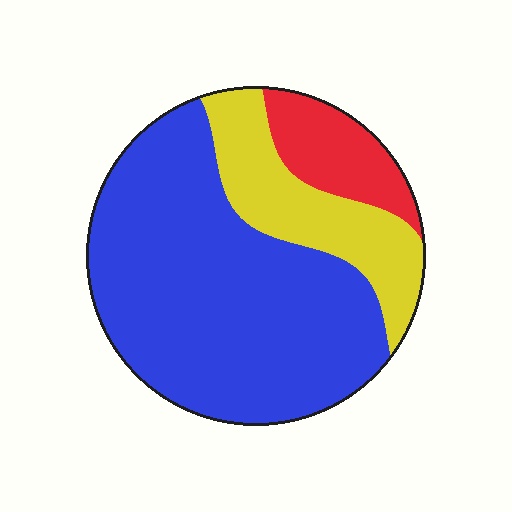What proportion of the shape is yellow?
Yellow covers roughly 20% of the shape.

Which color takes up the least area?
Red, at roughly 10%.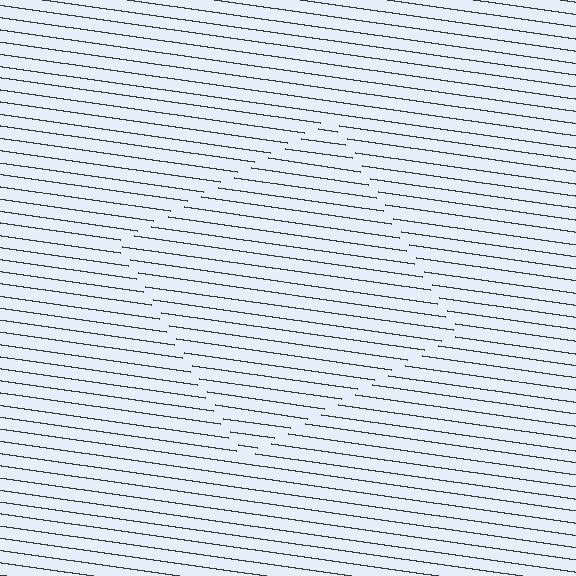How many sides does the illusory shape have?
4 sides — the line-ends trace a square.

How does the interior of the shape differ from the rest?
The interior of the shape contains the same grating, shifted by half a period — the contour is defined by the phase discontinuity where line-ends from the inner and outer gratings abut.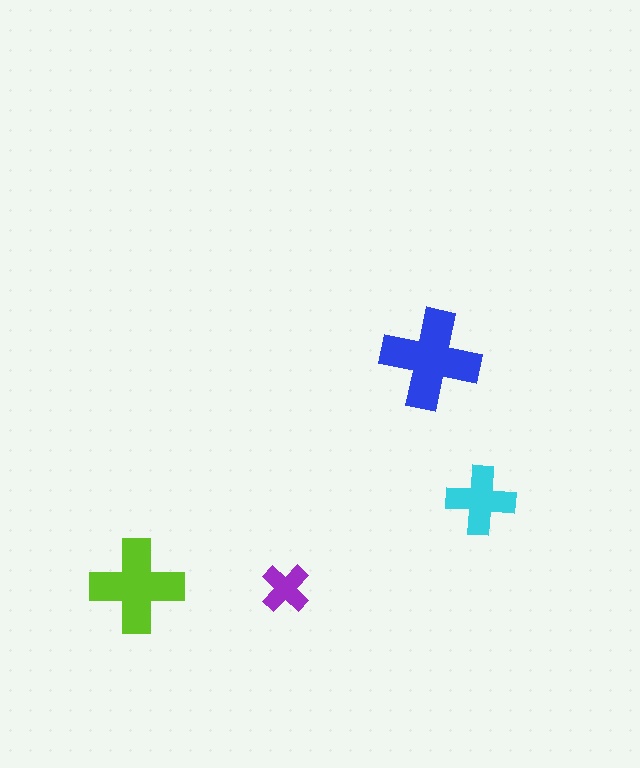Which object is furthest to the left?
The lime cross is leftmost.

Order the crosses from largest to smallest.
the blue one, the lime one, the cyan one, the purple one.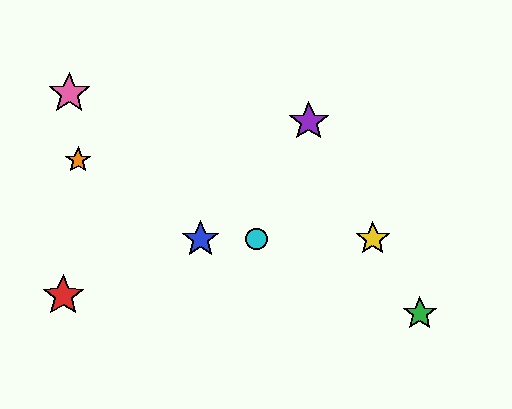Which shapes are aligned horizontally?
The blue star, the yellow star, the cyan circle are aligned horizontally.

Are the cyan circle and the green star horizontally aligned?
No, the cyan circle is at y≈239 and the green star is at y≈314.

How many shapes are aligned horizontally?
3 shapes (the blue star, the yellow star, the cyan circle) are aligned horizontally.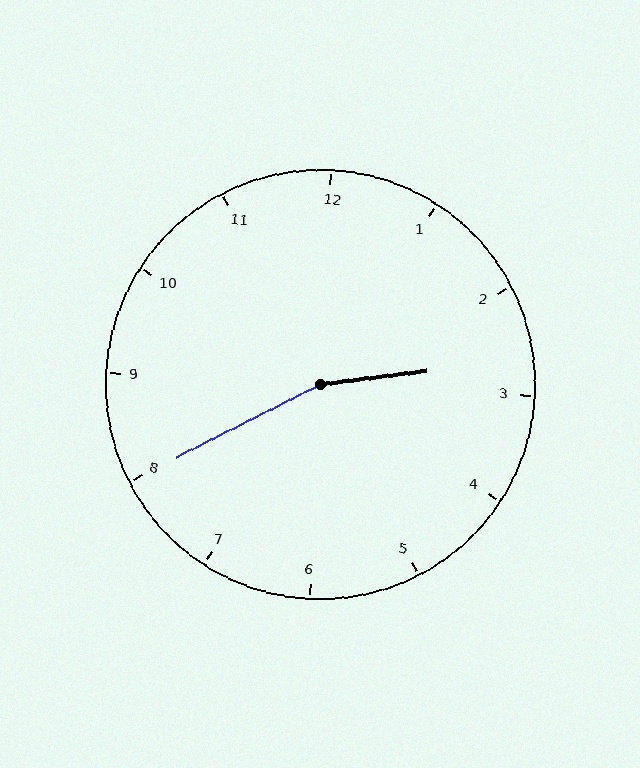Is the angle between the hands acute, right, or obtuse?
It is obtuse.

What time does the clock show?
2:40.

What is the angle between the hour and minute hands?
Approximately 160 degrees.